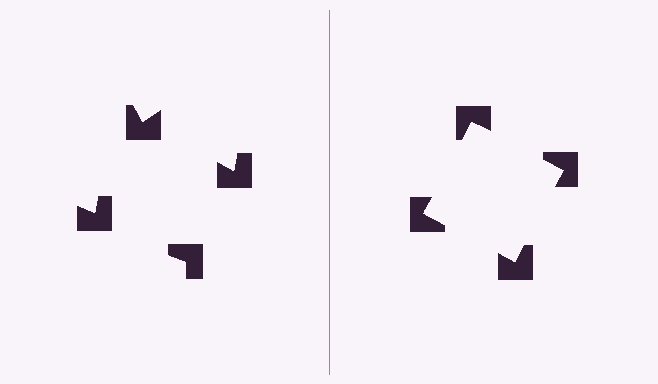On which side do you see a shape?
An illusory square appears on the right side. On the left side the wedge cuts are rotated, so no coherent shape forms.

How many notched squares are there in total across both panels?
8 — 4 on each side.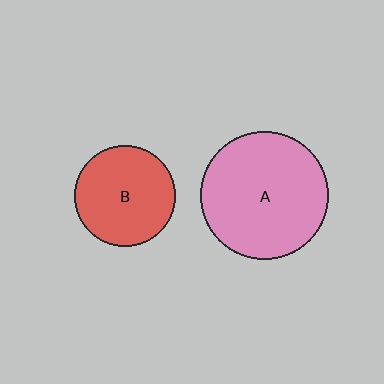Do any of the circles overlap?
No, none of the circles overlap.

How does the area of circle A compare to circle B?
Approximately 1.6 times.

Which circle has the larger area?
Circle A (pink).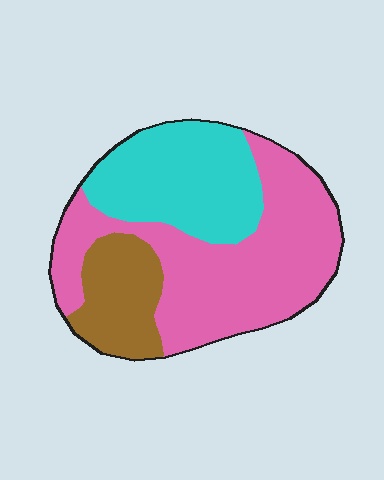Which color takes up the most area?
Pink, at roughly 50%.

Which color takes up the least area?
Brown, at roughly 15%.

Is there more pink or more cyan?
Pink.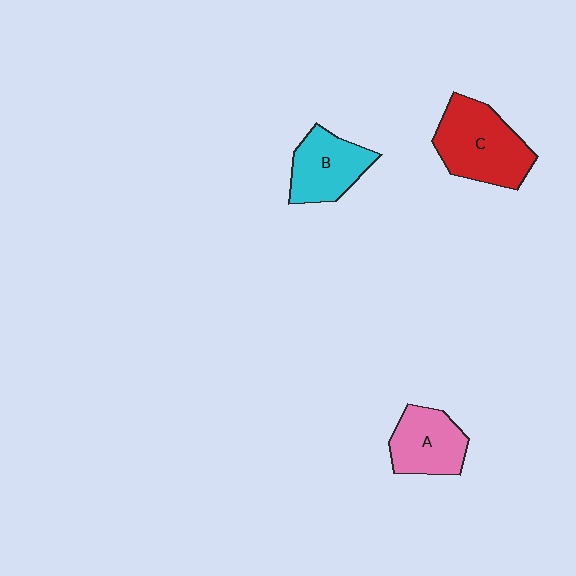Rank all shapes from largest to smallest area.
From largest to smallest: C (red), B (cyan), A (pink).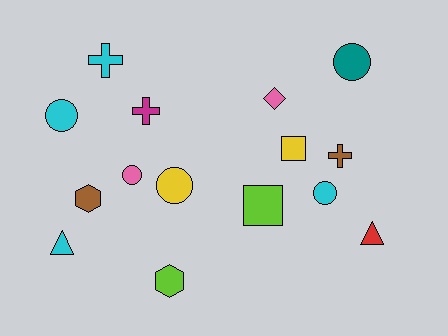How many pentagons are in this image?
There are no pentagons.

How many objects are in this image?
There are 15 objects.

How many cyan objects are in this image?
There are 4 cyan objects.